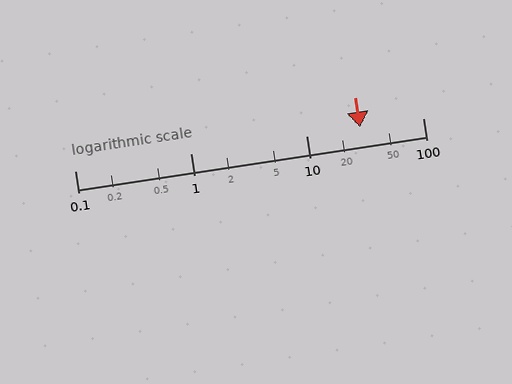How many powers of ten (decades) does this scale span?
The scale spans 3 decades, from 0.1 to 100.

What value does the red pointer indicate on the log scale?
The pointer indicates approximately 29.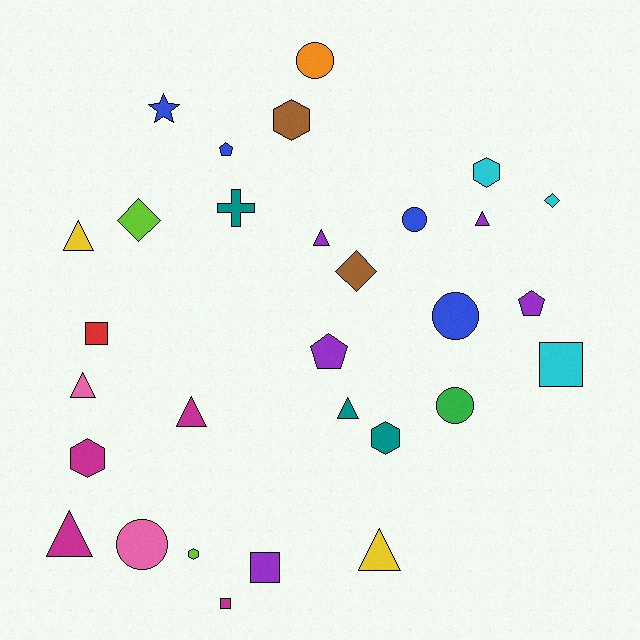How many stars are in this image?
There is 1 star.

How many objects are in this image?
There are 30 objects.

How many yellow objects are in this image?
There are 2 yellow objects.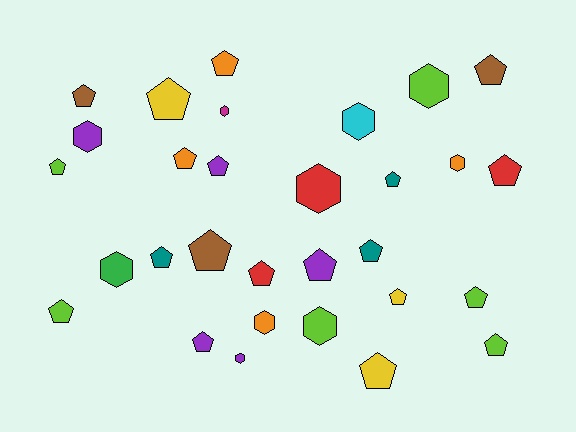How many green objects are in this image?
There is 1 green object.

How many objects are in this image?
There are 30 objects.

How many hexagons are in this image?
There are 10 hexagons.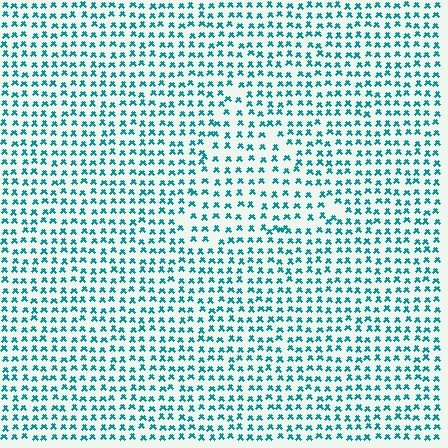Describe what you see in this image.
The image contains small teal elements arranged at two different densities. A triangle-shaped region is visible where the elements are less densely packed than the surrounding area.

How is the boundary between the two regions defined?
The boundary is defined by a change in element density (approximately 1.4x ratio). All elements are the same color, size, and shape.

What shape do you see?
I see a triangle.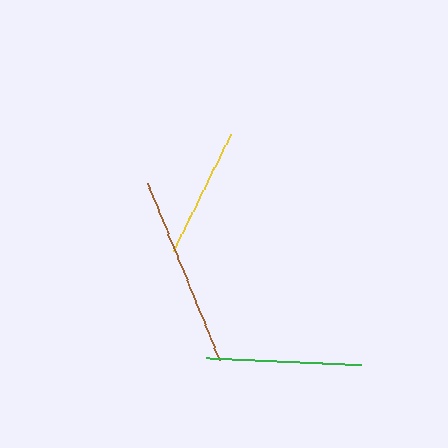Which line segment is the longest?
The brown line is the longest at approximately 192 pixels.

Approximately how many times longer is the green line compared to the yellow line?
The green line is approximately 1.2 times the length of the yellow line.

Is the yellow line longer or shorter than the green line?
The green line is longer than the yellow line.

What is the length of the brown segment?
The brown segment is approximately 192 pixels long.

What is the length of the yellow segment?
The yellow segment is approximately 130 pixels long.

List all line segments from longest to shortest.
From longest to shortest: brown, green, yellow.